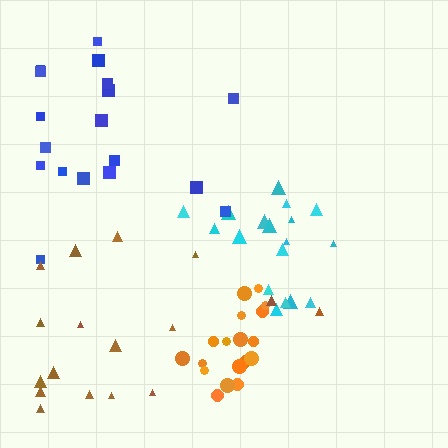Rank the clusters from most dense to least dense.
orange, cyan, blue, brown.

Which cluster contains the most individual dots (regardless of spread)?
Brown (19).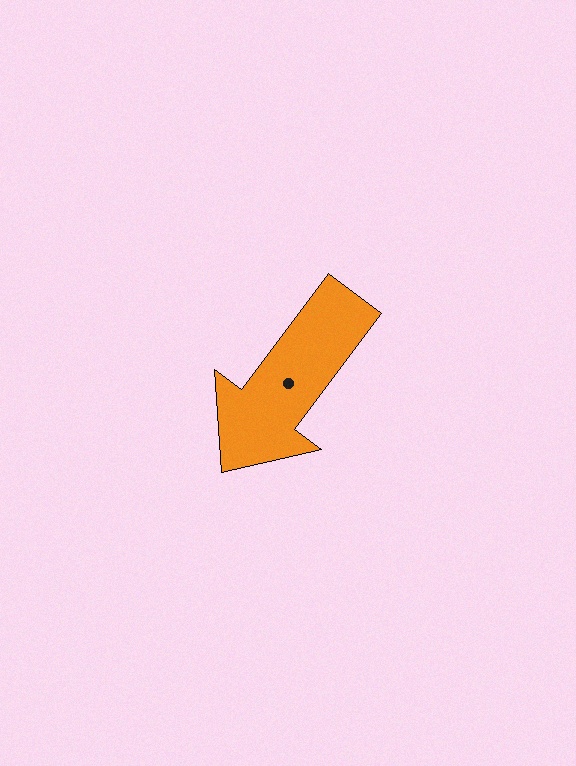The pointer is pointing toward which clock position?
Roughly 7 o'clock.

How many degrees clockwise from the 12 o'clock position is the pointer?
Approximately 217 degrees.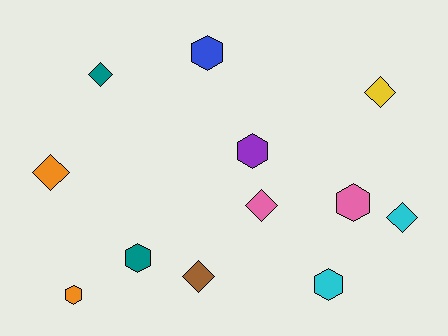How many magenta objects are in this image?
There are no magenta objects.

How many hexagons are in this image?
There are 6 hexagons.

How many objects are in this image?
There are 12 objects.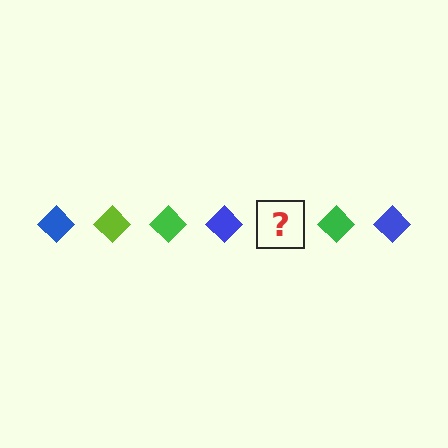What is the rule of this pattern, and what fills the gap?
The rule is that the pattern cycles through blue, lime, green diamonds. The gap should be filled with a lime diamond.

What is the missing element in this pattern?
The missing element is a lime diamond.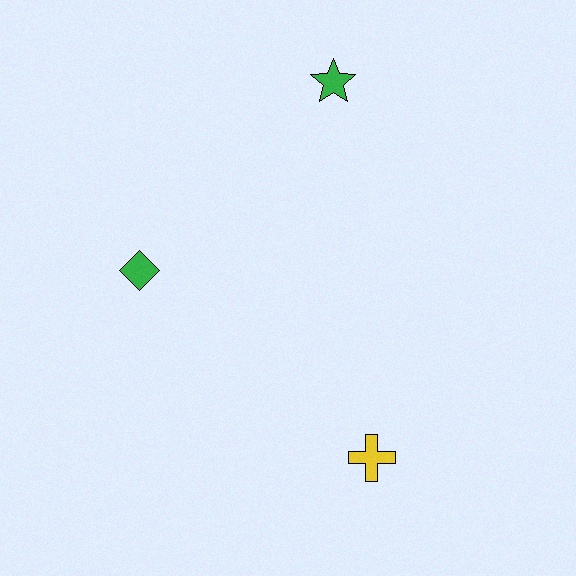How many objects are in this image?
There are 3 objects.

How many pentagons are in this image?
There are no pentagons.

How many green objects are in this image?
There are 2 green objects.